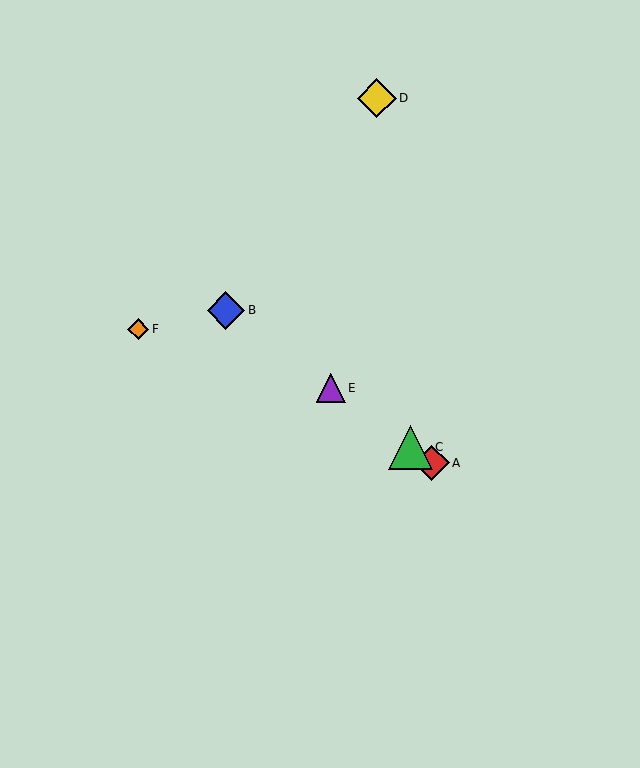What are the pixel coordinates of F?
Object F is at (138, 329).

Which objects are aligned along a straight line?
Objects A, B, C, E are aligned along a straight line.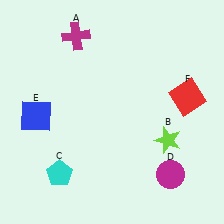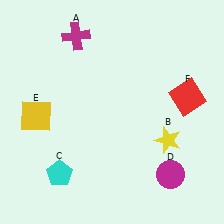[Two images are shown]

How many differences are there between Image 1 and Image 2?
There are 2 differences between the two images.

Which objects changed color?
B changed from lime to yellow. E changed from blue to yellow.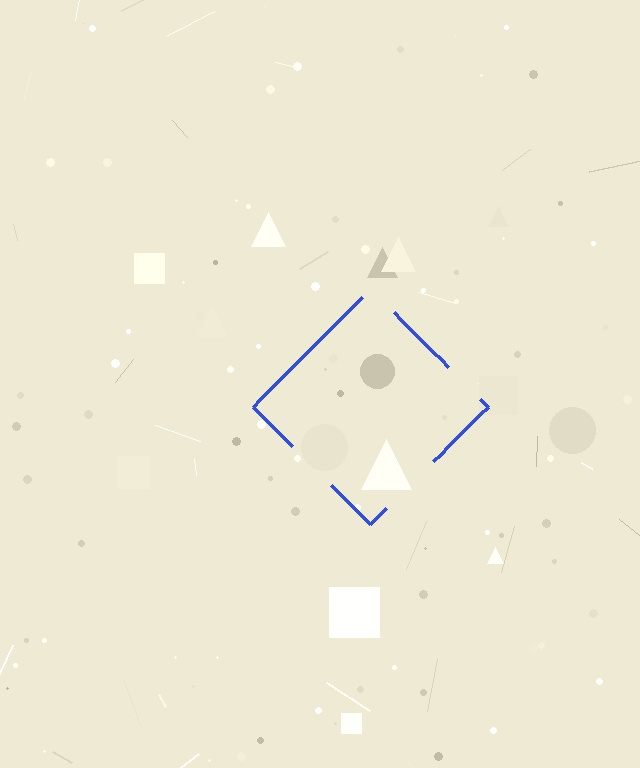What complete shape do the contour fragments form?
The contour fragments form a diamond.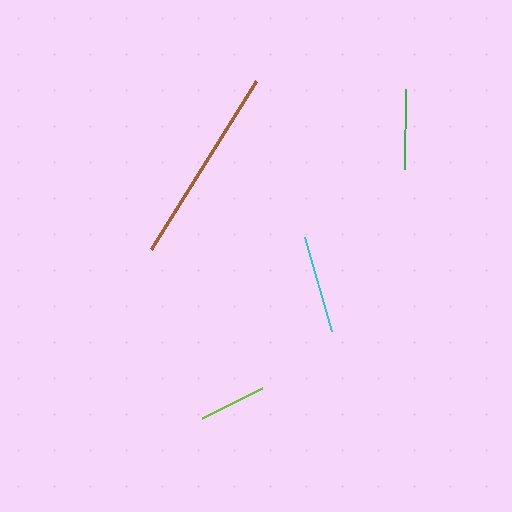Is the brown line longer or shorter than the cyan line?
The brown line is longer than the cyan line.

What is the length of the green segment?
The green segment is approximately 81 pixels long.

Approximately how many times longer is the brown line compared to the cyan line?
The brown line is approximately 2.0 times the length of the cyan line.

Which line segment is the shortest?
The lime line is the shortest at approximately 67 pixels.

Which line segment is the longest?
The brown line is the longest at approximately 198 pixels.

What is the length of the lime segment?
The lime segment is approximately 67 pixels long.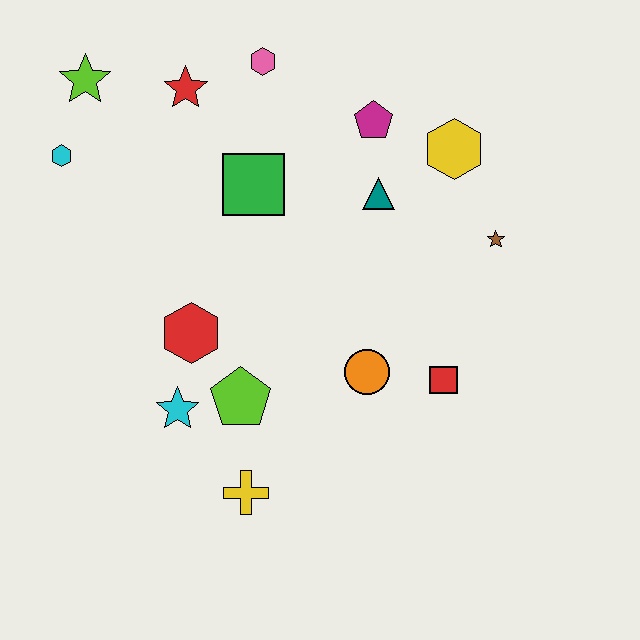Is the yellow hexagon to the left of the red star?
No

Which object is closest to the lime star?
The cyan hexagon is closest to the lime star.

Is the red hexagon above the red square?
Yes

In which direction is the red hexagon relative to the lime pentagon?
The red hexagon is above the lime pentagon.